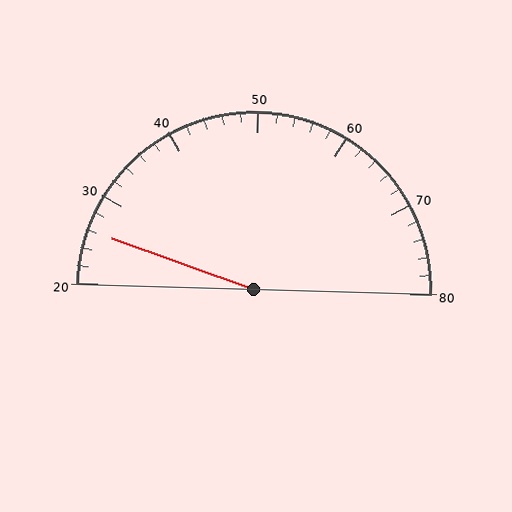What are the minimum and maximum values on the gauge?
The gauge ranges from 20 to 80.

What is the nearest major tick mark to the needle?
The nearest major tick mark is 30.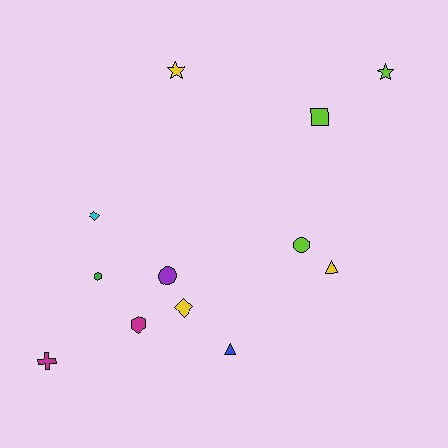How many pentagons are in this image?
There are no pentagons.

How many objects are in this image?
There are 12 objects.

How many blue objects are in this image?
There is 1 blue object.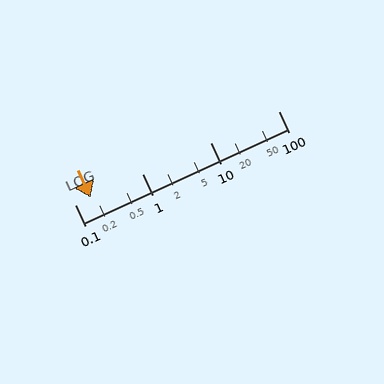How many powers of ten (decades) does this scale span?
The scale spans 3 decades, from 0.1 to 100.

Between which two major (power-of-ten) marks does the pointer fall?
The pointer is between 0.1 and 1.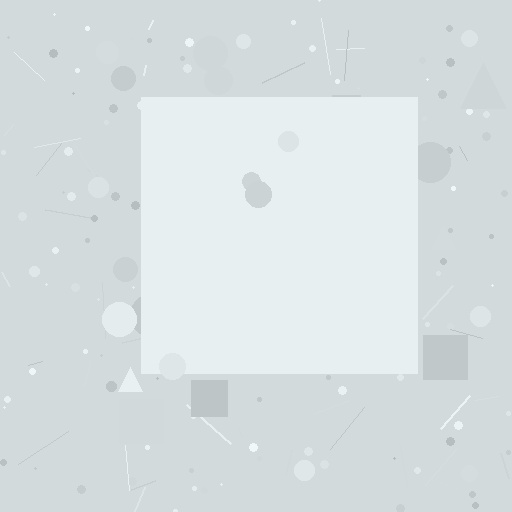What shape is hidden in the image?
A square is hidden in the image.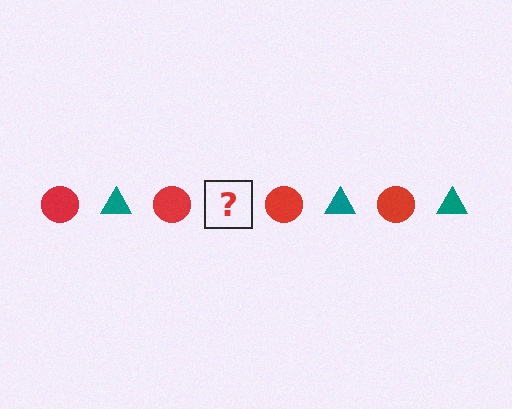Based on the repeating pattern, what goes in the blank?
The blank should be a teal triangle.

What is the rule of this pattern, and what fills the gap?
The rule is that the pattern alternates between red circle and teal triangle. The gap should be filled with a teal triangle.